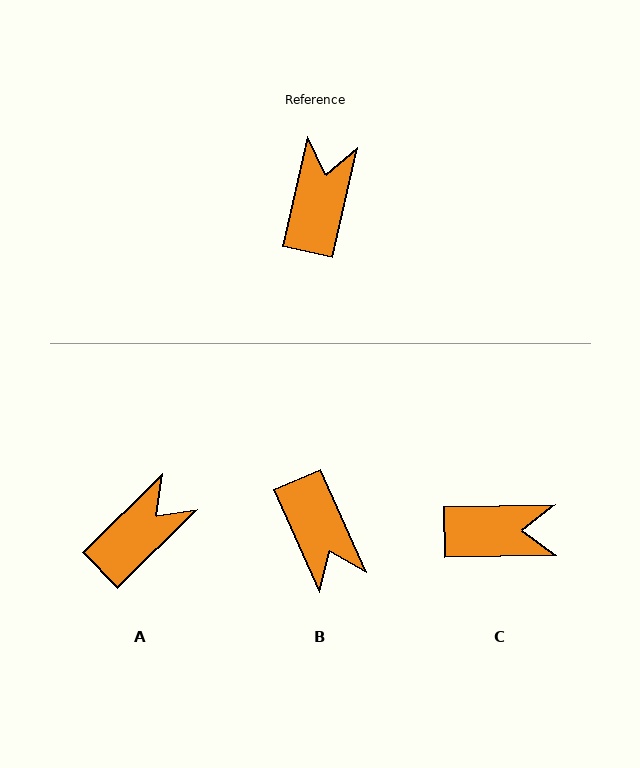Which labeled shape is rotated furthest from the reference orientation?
B, about 143 degrees away.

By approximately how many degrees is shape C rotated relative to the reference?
Approximately 76 degrees clockwise.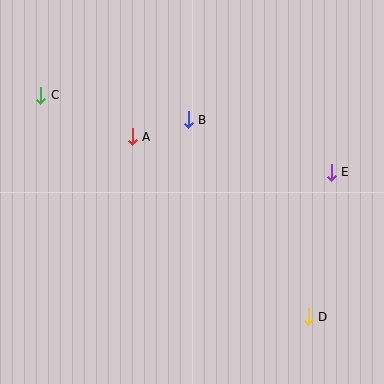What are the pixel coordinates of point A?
Point A is at (132, 137).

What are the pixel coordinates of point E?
Point E is at (331, 172).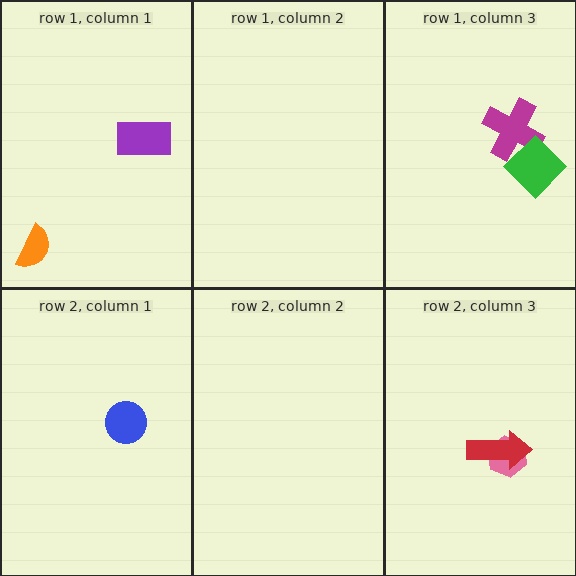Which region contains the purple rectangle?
The row 1, column 1 region.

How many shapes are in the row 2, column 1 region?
1.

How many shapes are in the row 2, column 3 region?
2.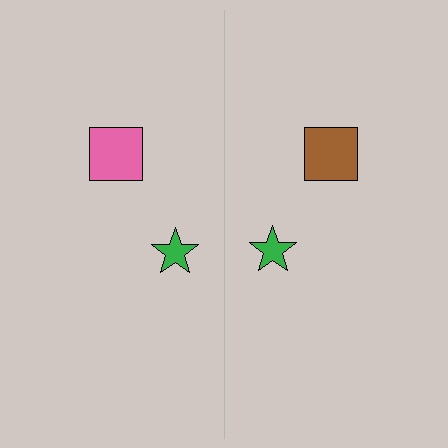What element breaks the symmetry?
The brown square on the right side breaks the symmetry — its mirror counterpart is pink.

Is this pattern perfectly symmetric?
No, the pattern is not perfectly symmetric. The brown square on the right side breaks the symmetry — its mirror counterpart is pink.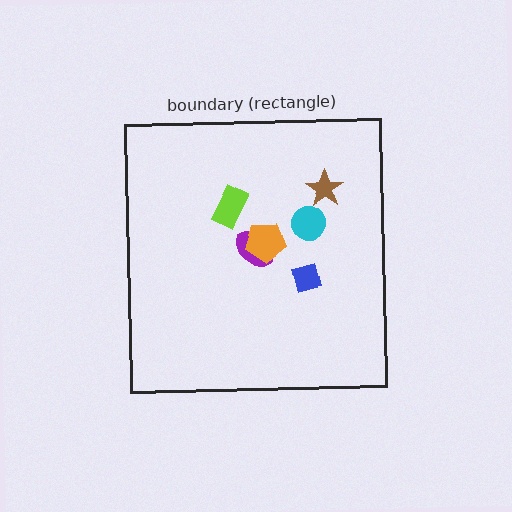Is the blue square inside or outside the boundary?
Inside.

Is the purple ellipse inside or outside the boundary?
Inside.